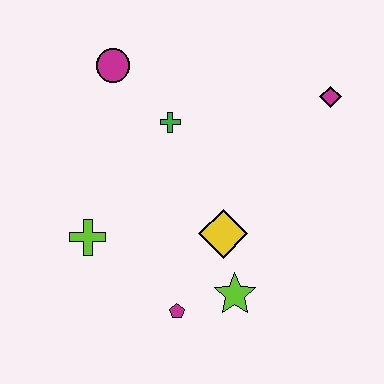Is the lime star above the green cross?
No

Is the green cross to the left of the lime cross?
No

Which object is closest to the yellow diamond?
The lime star is closest to the yellow diamond.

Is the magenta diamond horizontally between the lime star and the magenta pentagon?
No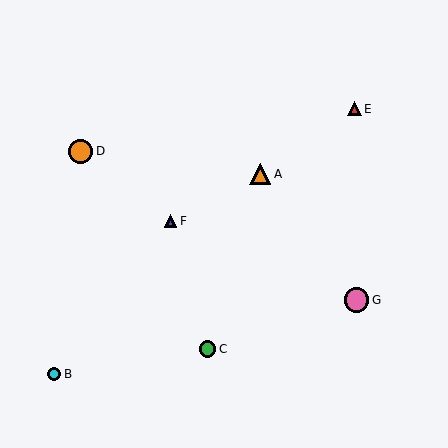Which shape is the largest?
The pink circle (labeled G) is the largest.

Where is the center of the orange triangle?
The center of the orange triangle is at (260, 174).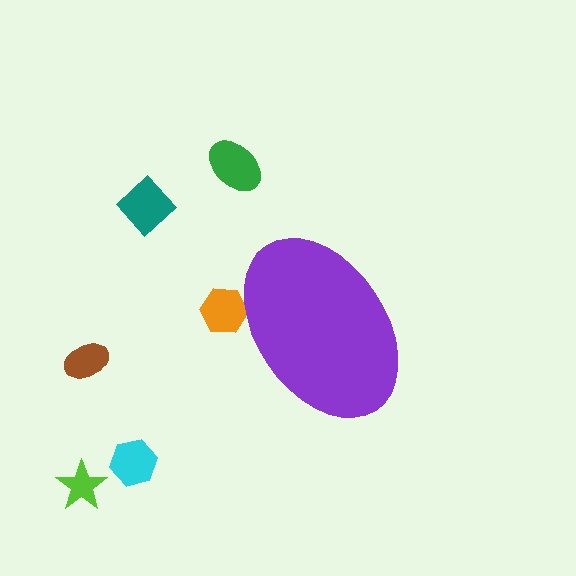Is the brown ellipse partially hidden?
No, the brown ellipse is fully visible.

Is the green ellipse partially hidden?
No, the green ellipse is fully visible.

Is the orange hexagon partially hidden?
Yes, the orange hexagon is partially hidden behind the purple ellipse.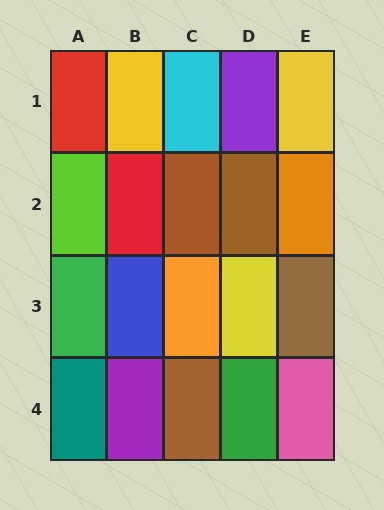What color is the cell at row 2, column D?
Brown.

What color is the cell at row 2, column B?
Red.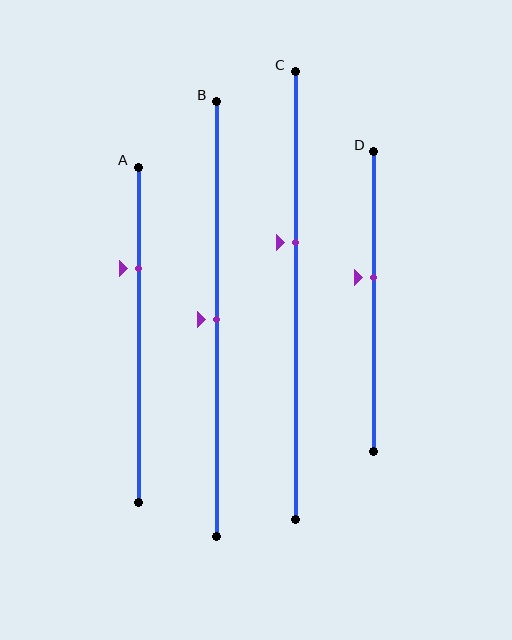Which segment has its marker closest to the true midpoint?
Segment B has its marker closest to the true midpoint.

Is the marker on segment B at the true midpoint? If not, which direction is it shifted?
Yes, the marker on segment B is at the true midpoint.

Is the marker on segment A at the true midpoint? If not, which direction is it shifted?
No, the marker on segment A is shifted upward by about 20% of the segment length.